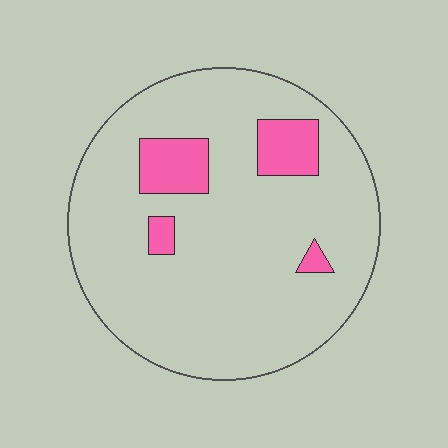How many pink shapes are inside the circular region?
4.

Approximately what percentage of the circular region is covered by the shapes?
Approximately 10%.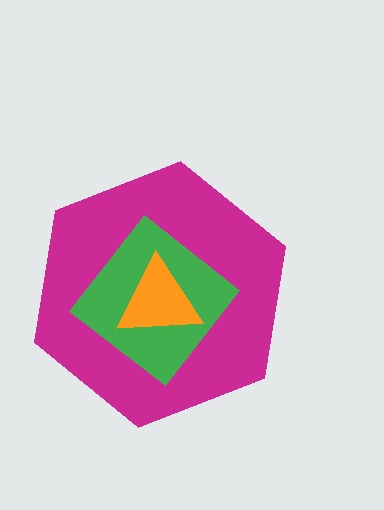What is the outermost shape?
The magenta hexagon.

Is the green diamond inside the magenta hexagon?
Yes.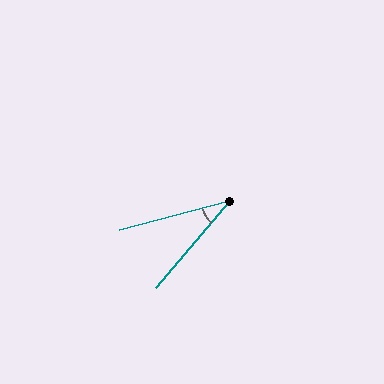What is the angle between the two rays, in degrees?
Approximately 35 degrees.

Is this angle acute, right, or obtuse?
It is acute.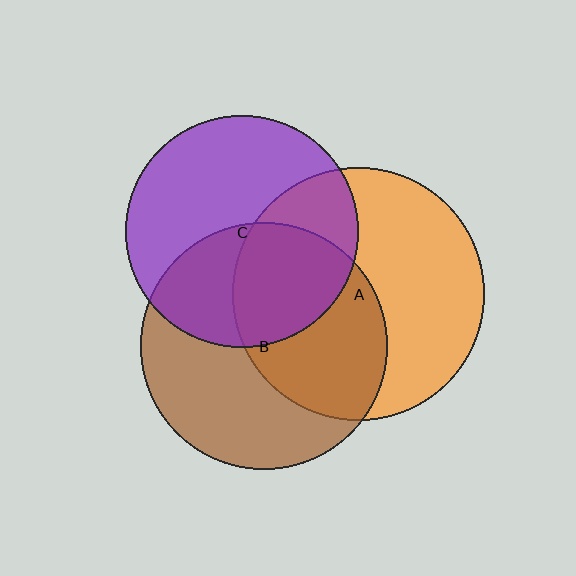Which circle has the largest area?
Circle A (orange).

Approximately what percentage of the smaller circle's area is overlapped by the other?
Approximately 45%.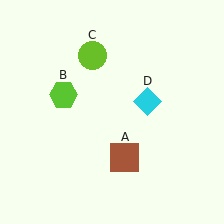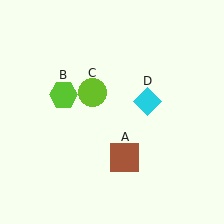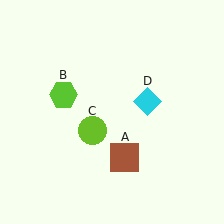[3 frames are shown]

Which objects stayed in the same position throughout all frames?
Brown square (object A) and lime hexagon (object B) and cyan diamond (object D) remained stationary.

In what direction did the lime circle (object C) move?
The lime circle (object C) moved down.